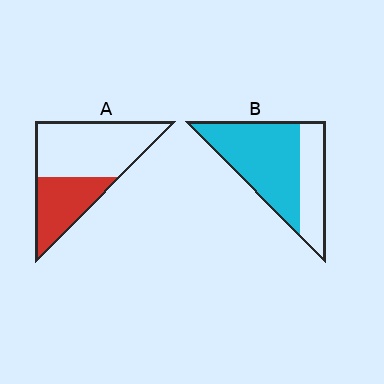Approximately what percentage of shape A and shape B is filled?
A is approximately 35% and B is approximately 65%.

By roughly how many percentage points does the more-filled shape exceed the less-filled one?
By roughly 30 percentage points (B over A).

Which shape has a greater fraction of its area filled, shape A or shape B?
Shape B.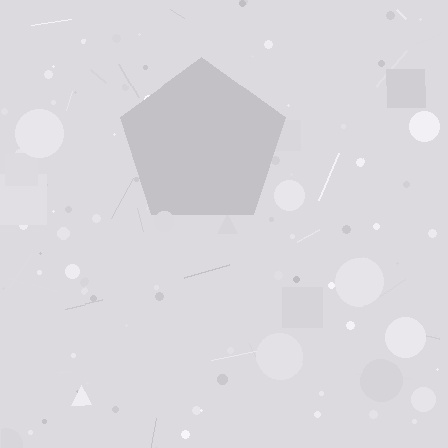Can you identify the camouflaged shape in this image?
The camouflaged shape is a pentagon.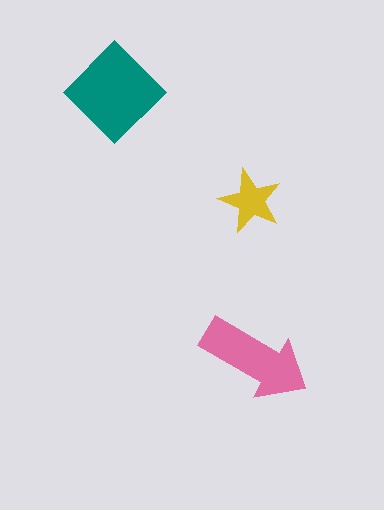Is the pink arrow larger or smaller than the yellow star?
Larger.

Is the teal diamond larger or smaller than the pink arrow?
Larger.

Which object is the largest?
The teal diamond.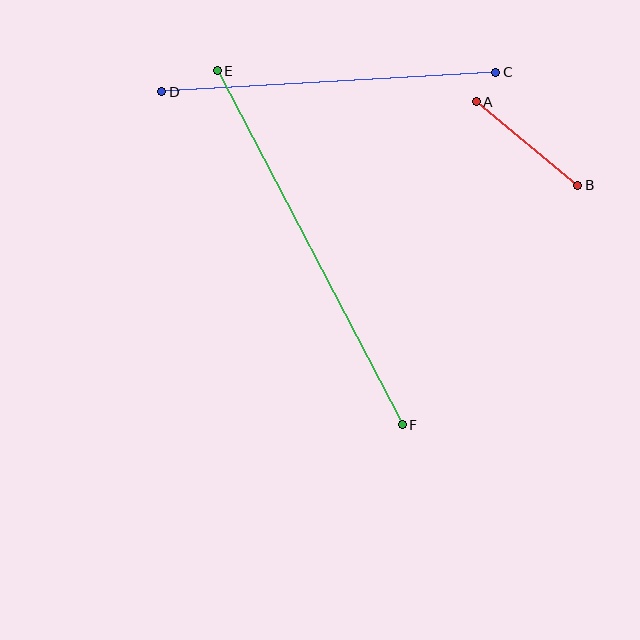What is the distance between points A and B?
The distance is approximately 132 pixels.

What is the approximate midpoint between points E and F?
The midpoint is at approximately (310, 248) pixels.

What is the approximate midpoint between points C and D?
The midpoint is at approximately (329, 82) pixels.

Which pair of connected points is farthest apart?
Points E and F are farthest apart.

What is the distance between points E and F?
The distance is approximately 400 pixels.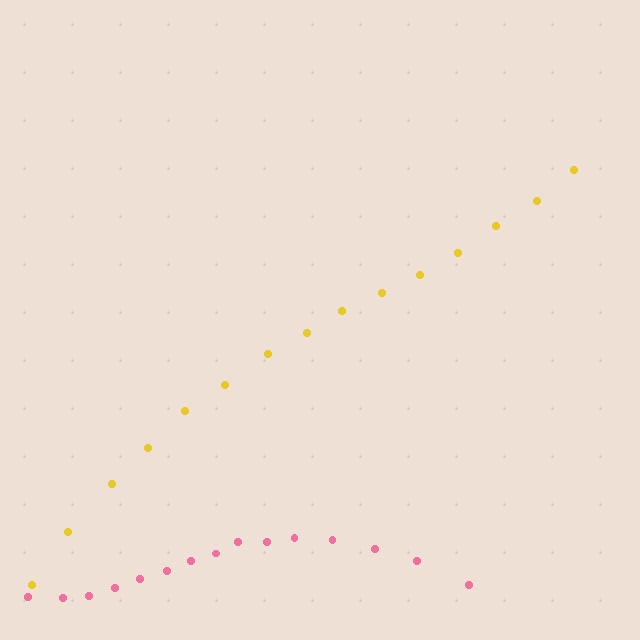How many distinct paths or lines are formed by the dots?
There are 2 distinct paths.